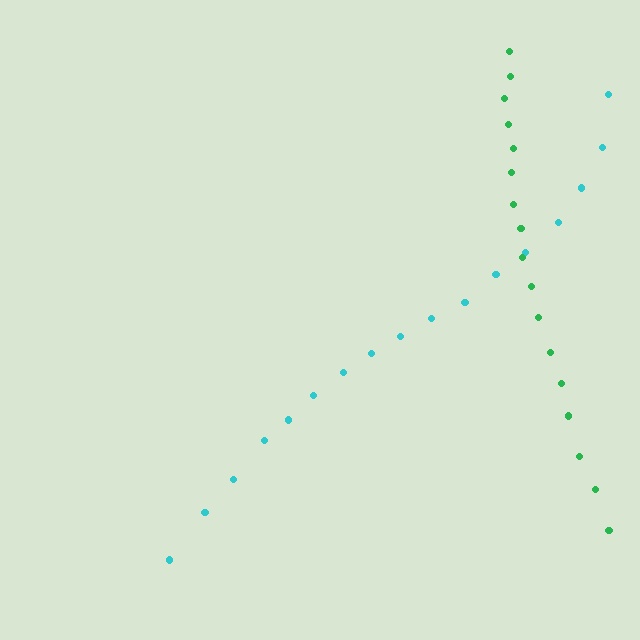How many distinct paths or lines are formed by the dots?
There are 2 distinct paths.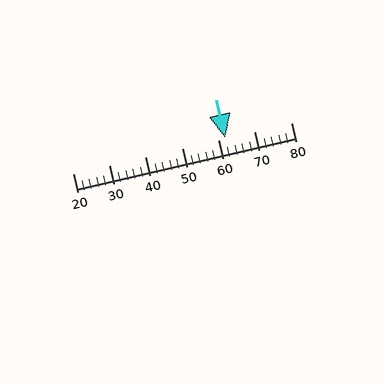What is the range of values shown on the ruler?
The ruler shows values from 20 to 80.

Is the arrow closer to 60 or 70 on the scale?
The arrow is closer to 60.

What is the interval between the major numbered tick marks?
The major tick marks are spaced 10 units apart.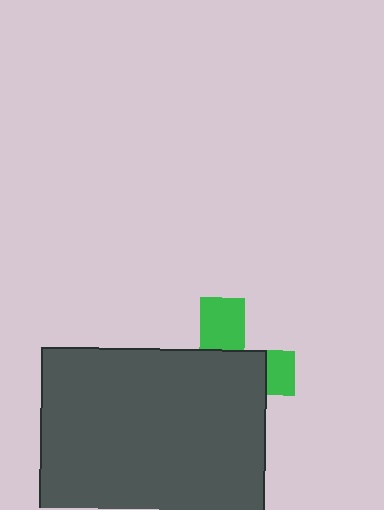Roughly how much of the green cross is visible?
A small part of it is visible (roughly 32%).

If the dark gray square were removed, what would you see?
You would see the complete green cross.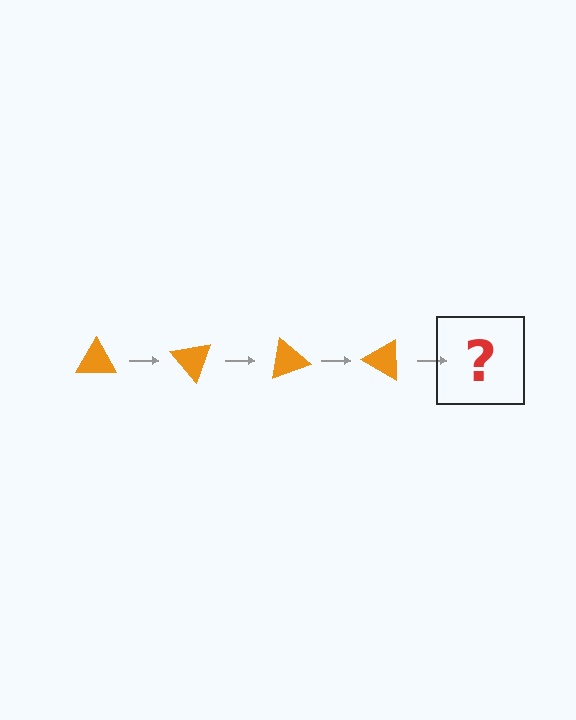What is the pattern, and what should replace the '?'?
The pattern is that the triangle rotates 50 degrees each step. The '?' should be an orange triangle rotated 200 degrees.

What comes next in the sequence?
The next element should be an orange triangle rotated 200 degrees.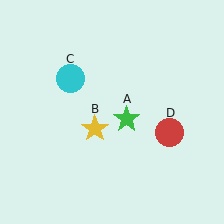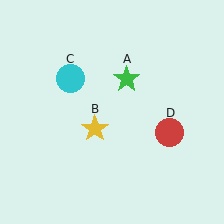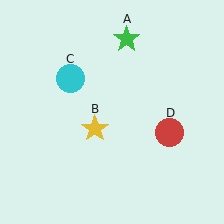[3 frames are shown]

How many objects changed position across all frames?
1 object changed position: green star (object A).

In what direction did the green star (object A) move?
The green star (object A) moved up.